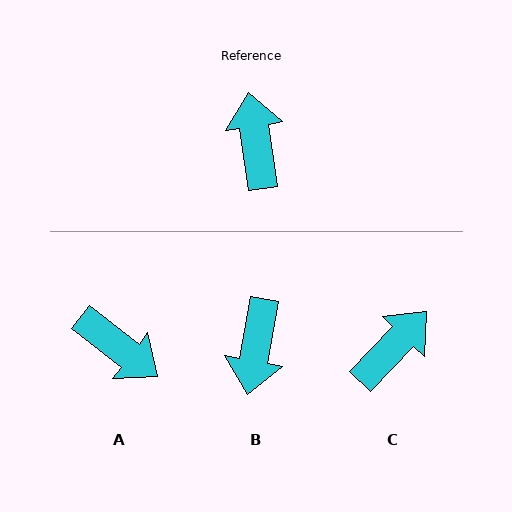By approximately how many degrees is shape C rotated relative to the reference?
Approximately 52 degrees clockwise.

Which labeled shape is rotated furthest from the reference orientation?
B, about 161 degrees away.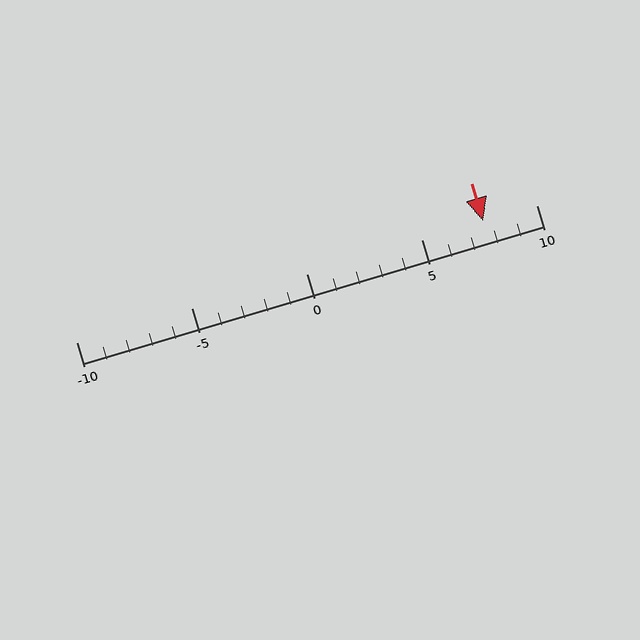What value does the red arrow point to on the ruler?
The red arrow points to approximately 8.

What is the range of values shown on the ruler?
The ruler shows values from -10 to 10.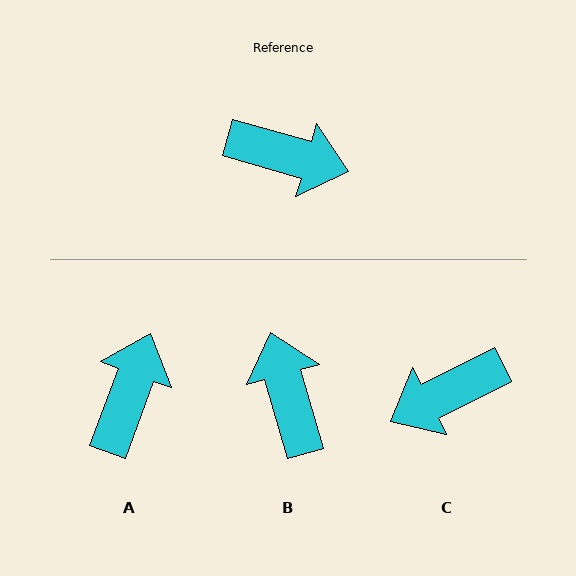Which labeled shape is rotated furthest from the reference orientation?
C, about 137 degrees away.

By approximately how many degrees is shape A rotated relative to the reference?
Approximately 86 degrees counter-clockwise.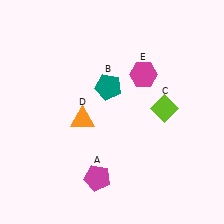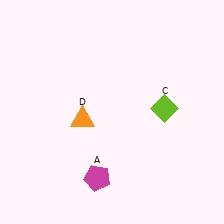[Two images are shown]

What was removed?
The magenta hexagon (E), the teal pentagon (B) were removed in Image 2.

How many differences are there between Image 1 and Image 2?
There are 2 differences between the two images.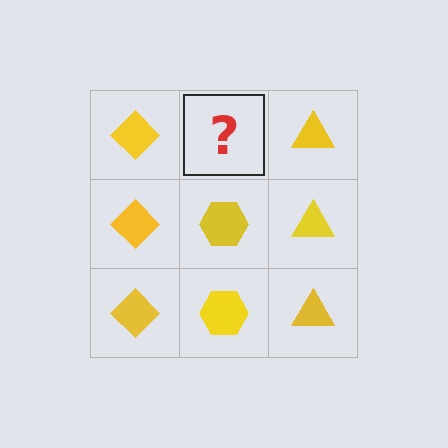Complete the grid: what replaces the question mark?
The question mark should be replaced with a yellow hexagon.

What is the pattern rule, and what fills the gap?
The rule is that each column has a consistent shape. The gap should be filled with a yellow hexagon.